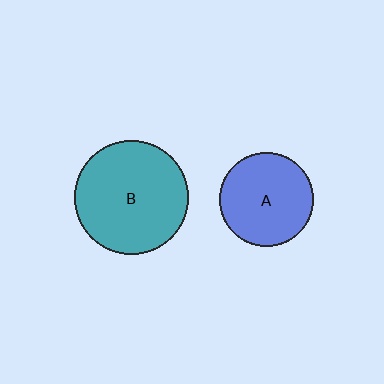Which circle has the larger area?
Circle B (teal).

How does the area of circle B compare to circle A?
Approximately 1.5 times.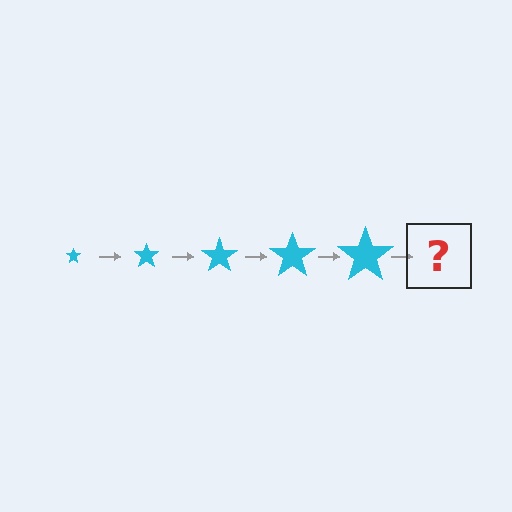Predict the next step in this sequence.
The next step is a cyan star, larger than the previous one.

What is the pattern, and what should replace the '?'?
The pattern is that the star gets progressively larger each step. The '?' should be a cyan star, larger than the previous one.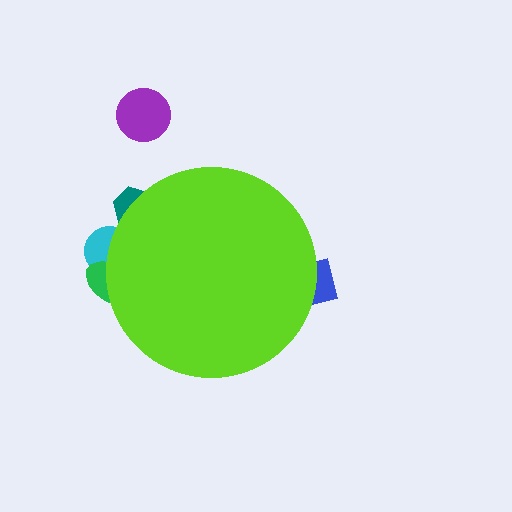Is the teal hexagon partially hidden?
Yes, the teal hexagon is partially hidden behind the lime circle.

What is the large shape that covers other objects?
A lime circle.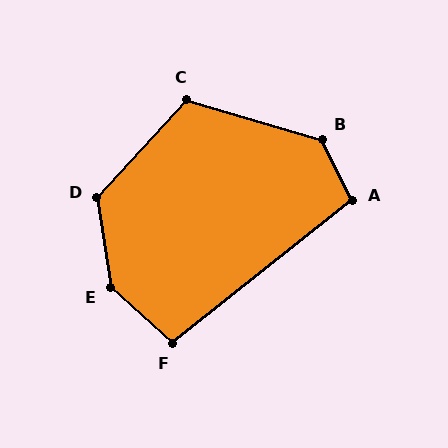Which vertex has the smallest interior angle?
F, at approximately 99 degrees.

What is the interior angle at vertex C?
Approximately 116 degrees (obtuse).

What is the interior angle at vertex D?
Approximately 129 degrees (obtuse).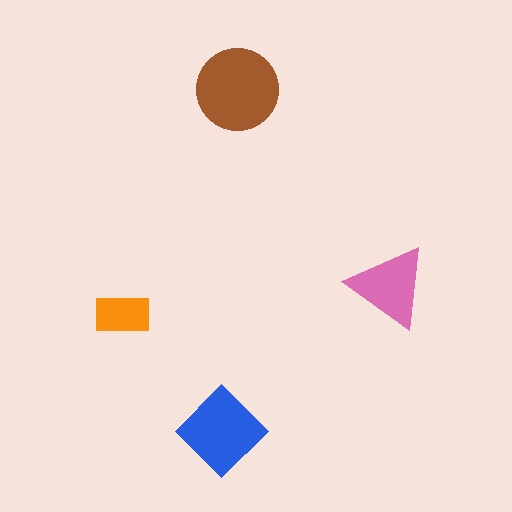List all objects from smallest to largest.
The orange rectangle, the pink triangle, the blue diamond, the brown circle.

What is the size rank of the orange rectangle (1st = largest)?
4th.